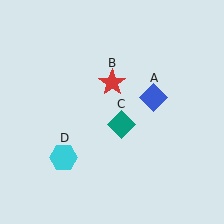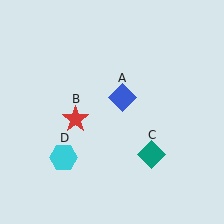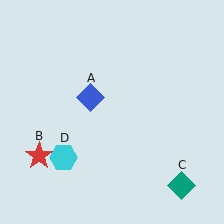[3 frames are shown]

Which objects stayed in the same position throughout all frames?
Cyan hexagon (object D) remained stationary.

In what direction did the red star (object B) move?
The red star (object B) moved down and to the left.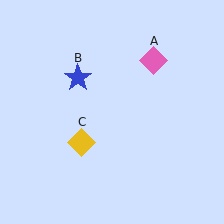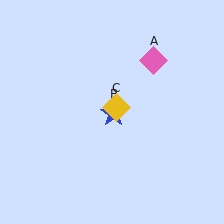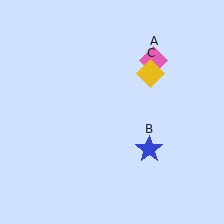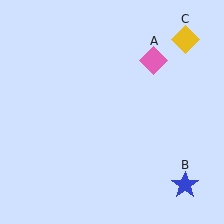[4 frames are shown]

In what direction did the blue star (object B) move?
The blue star (object B) moved down and to the right.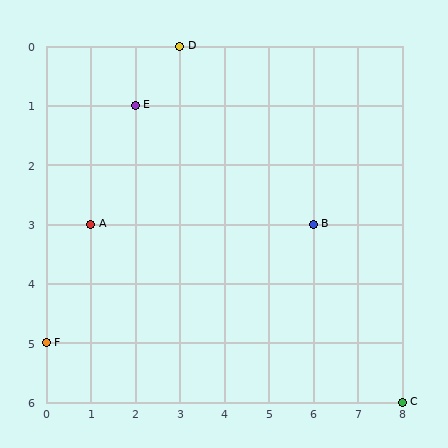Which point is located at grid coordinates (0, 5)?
Point F is at (0, 5).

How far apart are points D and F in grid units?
Points D and F are 3 columns and 5 rows apart (about 5.8 grid units diagonally).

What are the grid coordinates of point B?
Point B is at grid coordinates (6, 3).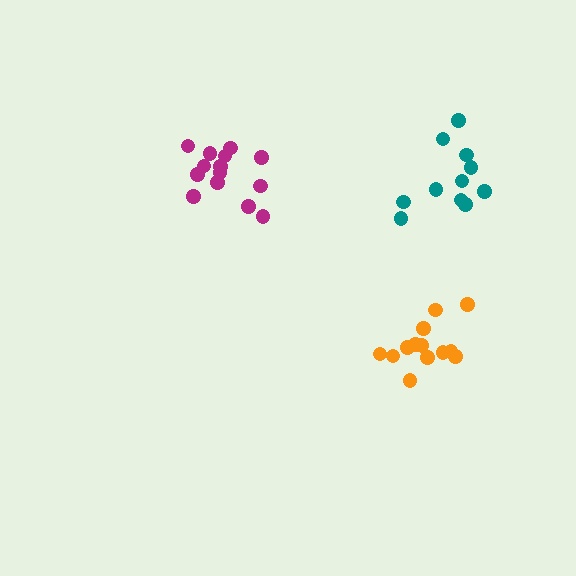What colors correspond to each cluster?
The clusters are colored: orange, magenta, teal.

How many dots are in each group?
Group 1: 13 dots, Group 2: 14 dots, Group 3: 11 dots (38 total).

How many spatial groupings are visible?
There are 3 spatial groupings.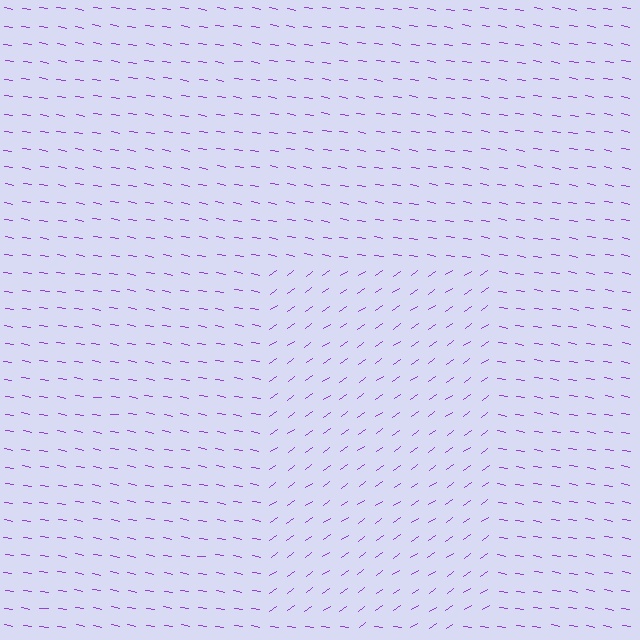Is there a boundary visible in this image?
Yes, there is a texture boundary formed by a change in line orientation.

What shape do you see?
I see a rectangle.